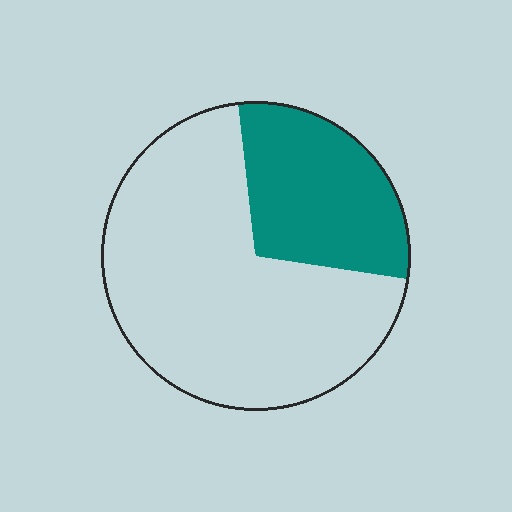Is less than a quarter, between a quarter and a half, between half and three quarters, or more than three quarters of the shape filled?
Between a quarter and a half.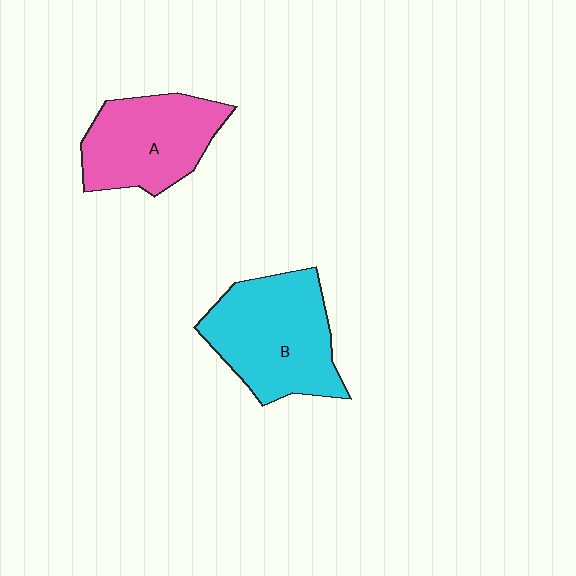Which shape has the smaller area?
Shape A (pink).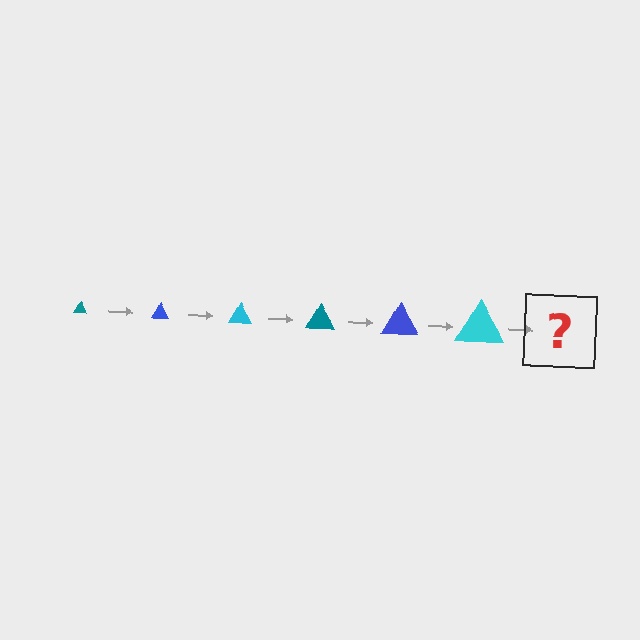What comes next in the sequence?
The next element should be a teal triangle, larger than the previous one.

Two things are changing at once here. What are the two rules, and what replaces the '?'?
The two rules are that the triangle grows larger each step and the color cycles through teal, blue, and cyan. The '?' should be a teal triangle, larger than the previous one.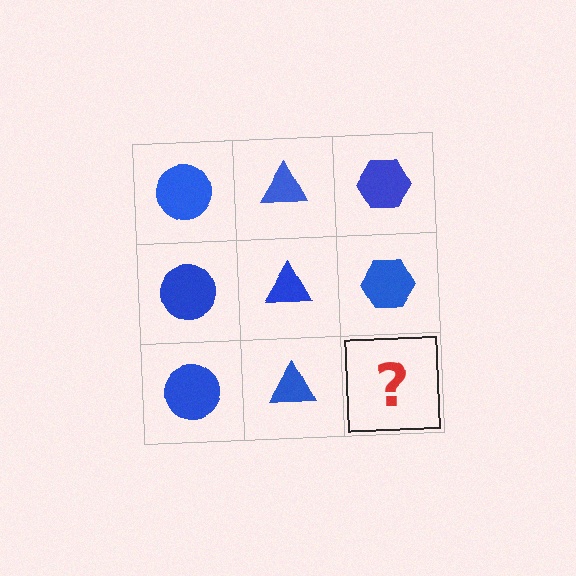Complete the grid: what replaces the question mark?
The question mark should be replaced with a blue hexagon.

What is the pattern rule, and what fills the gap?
The rule is that each column has a consistent shape. The gap should be filled with a blue hexagon.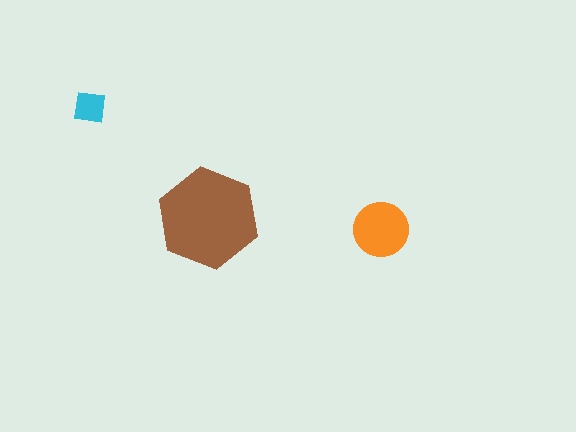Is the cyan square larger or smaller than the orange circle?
Smaller.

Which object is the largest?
The brown hexagon.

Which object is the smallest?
The cyan square.